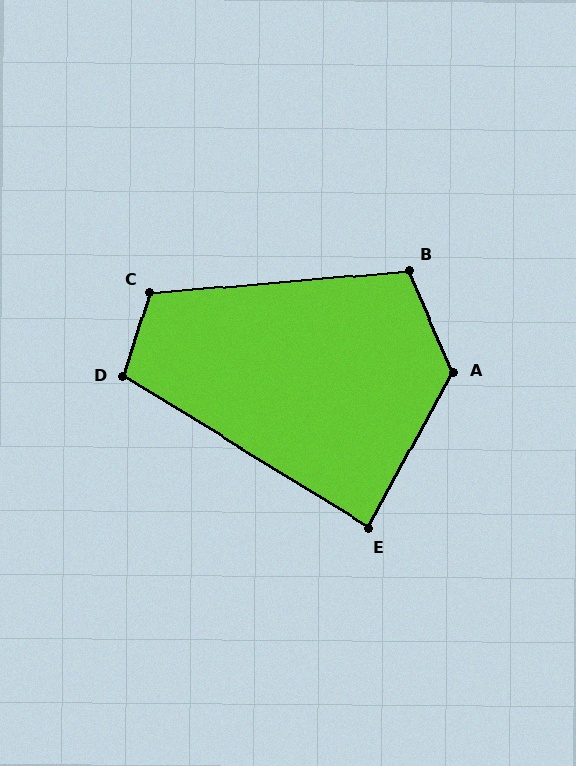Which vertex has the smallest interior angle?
E, at approximately 87 degrees.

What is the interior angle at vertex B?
Approximately 108 degrees (obtuse).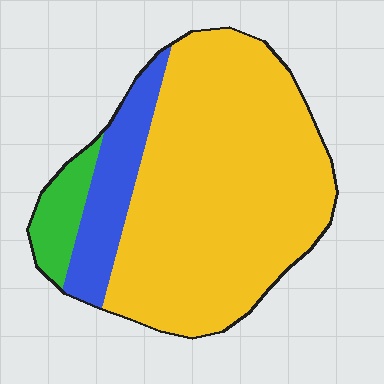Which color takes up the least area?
Green, at roughly 10%.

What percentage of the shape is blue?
Blue takes up about one sixth (1/6) of the shape.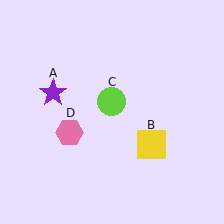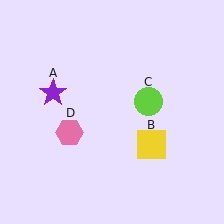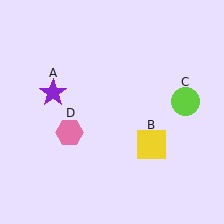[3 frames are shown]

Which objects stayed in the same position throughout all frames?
Purple star (object A) and yellow square (object B) and pink hexagon (object D) remained stationary.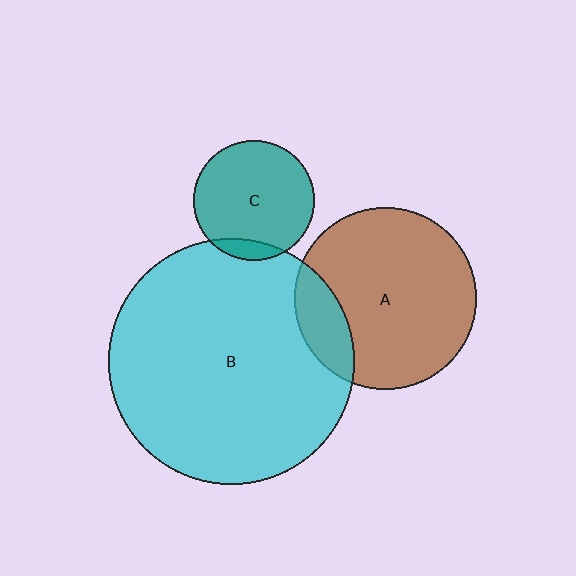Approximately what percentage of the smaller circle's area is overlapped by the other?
Approximately 10%.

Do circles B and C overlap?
Yes.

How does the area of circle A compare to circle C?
Approximately 2.3 times.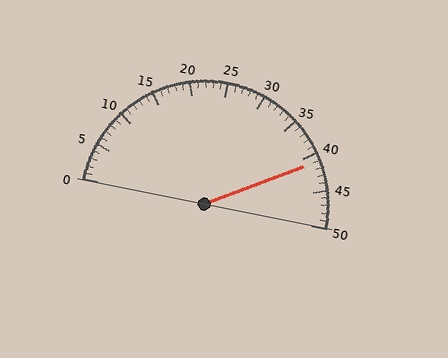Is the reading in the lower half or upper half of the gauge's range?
The reading is in the upper half of the range (0 to 50).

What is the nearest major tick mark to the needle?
The nearest major tick mark is 40.